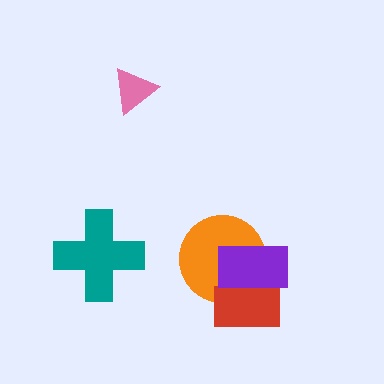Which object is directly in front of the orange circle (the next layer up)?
The red rectangle is directly in front of the orange circle.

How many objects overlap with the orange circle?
2 objects overlap with the orange circle.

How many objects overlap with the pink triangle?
0 objects overlap with the pink triangle.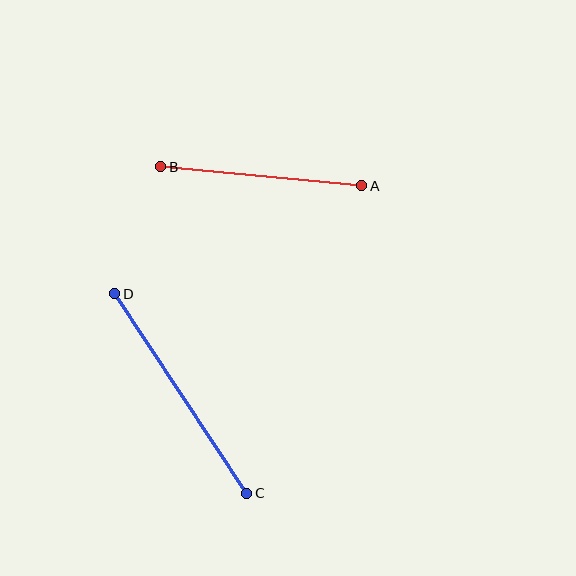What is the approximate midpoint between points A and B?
The midpoint is at approximately (261, 176) pixels.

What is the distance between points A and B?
The distance is approximately 202 pixels.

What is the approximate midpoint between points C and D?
The midpoint is at approximately (181, 394) pixels.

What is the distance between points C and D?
The distance is approximately 239 pixels.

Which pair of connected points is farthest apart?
Points C and D are farthest apart.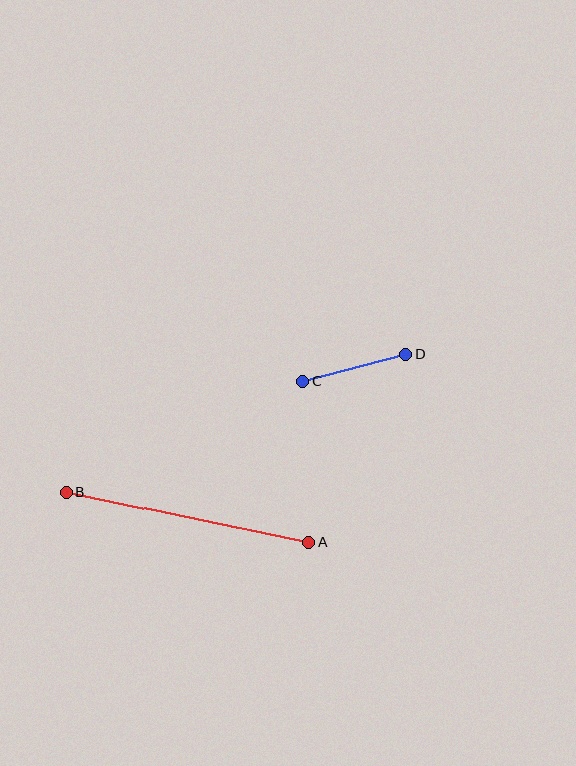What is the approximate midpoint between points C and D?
The midpoint is at approximately (354, 368) pixels.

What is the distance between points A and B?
The distance is approximately 247 pixels.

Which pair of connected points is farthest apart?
Points A and B are farthest apart.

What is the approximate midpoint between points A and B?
The midpoint is at approximately (187, 517) pixels.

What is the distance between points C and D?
The distance is approximately 107 pixels.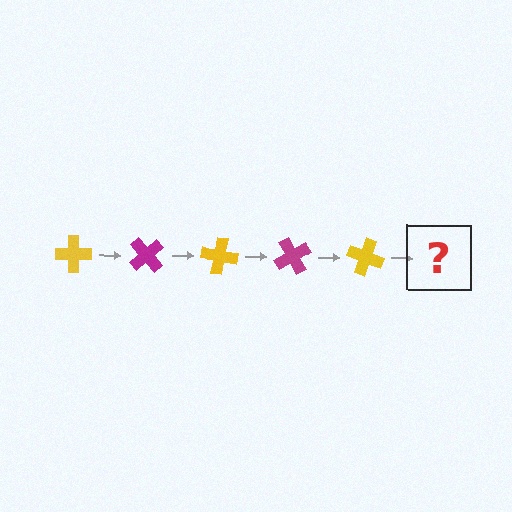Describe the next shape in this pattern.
It should be a magenta cross, rotated 250 degrees from the start.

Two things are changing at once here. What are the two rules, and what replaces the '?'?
The two rules are that it rotates 50 degrees each step and the color cycles through yellow and magenta. The '?' should be a magenta cross, rotated 250 degrees from the start.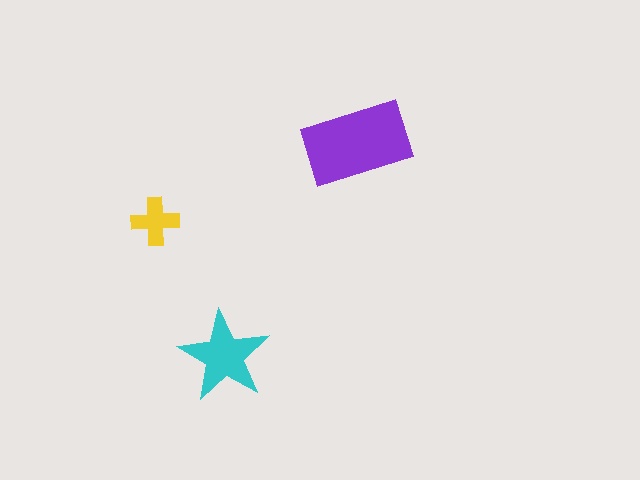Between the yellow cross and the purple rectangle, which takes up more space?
The purple rectangle.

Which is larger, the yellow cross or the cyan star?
The cyan star.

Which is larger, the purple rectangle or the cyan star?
The purple rectangle.